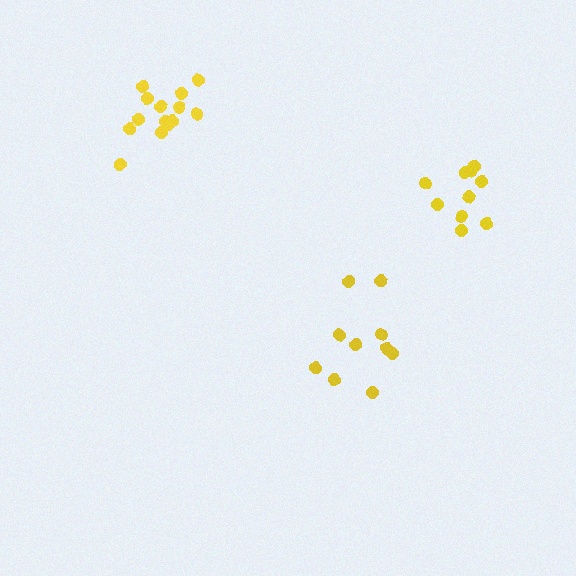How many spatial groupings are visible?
There are 3 spatial groupings.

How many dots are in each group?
Group 1: 10 dots, Group 2: 14 dots, Group 3: 10 dots (34 total).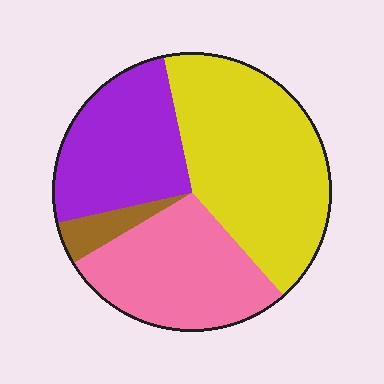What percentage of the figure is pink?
Pink takes up between a sixth and a third of the figure.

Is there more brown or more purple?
Purple.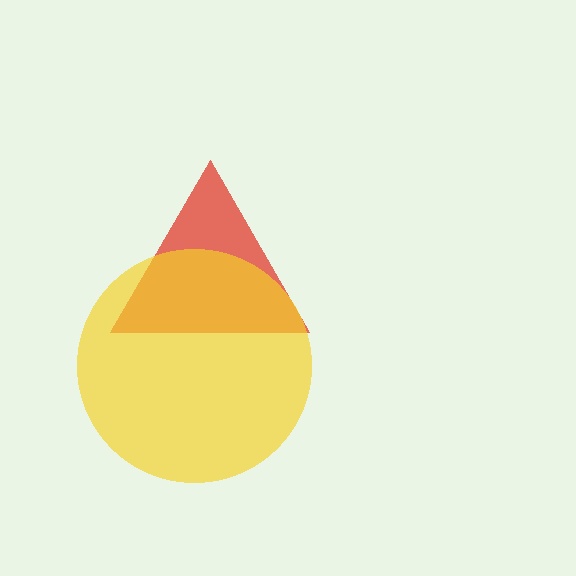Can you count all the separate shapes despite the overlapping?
Yes, there are 2 separate shapes.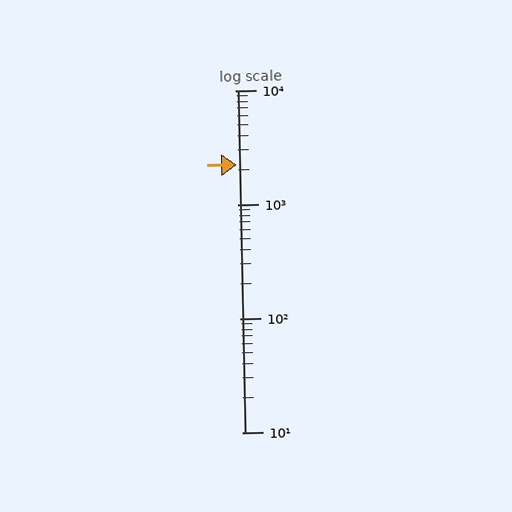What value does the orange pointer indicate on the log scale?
The pointer indicates approximately 2200.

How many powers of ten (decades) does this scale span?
The scale spans 3 decades, from 10 to 10000.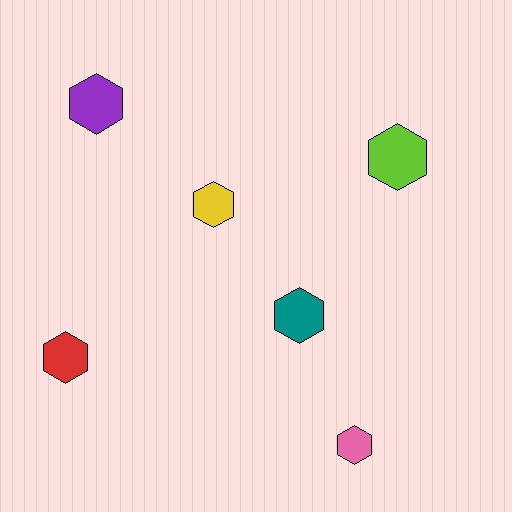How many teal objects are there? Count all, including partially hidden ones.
There is 1 teal object.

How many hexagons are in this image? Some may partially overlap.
There are 6 hexagons.